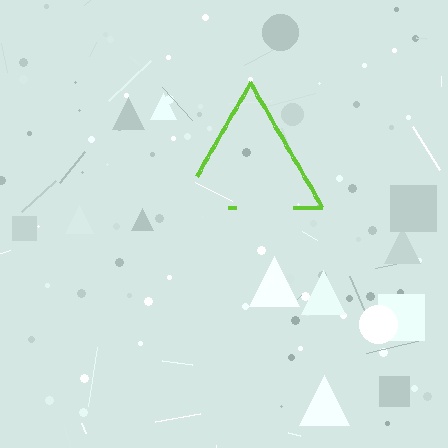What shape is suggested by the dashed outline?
The dashed outline suggests a triangle.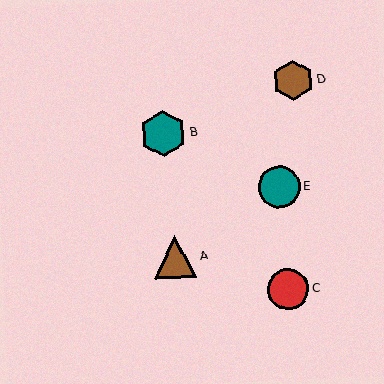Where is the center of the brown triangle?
The center of the brown triangle is at (175, 257).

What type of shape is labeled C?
Shape C is a red circle.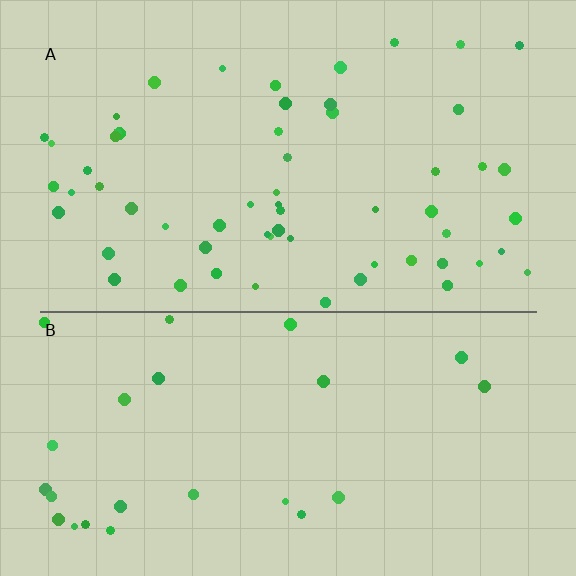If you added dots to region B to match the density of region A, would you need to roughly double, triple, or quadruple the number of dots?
Approximately double.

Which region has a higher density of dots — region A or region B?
A (the top).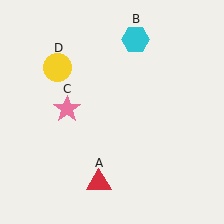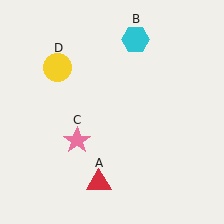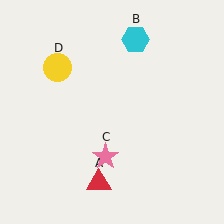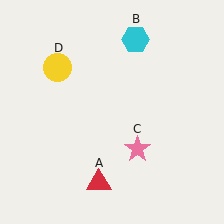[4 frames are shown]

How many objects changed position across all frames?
1 object changed position: pink star (object C).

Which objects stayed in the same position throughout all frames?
Red triangle (object A) and cyan hexagon (object B) and yellow circle (object D) remained stationary.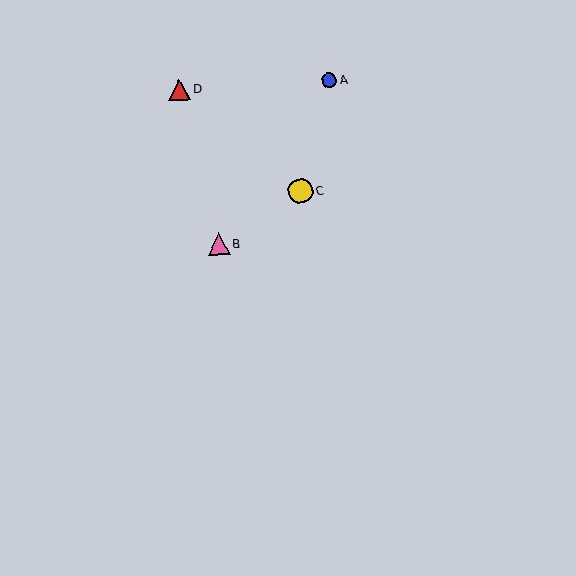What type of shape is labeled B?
Shape B is a pink triangle.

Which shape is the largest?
The yellow circle (labeled C) is the largest.